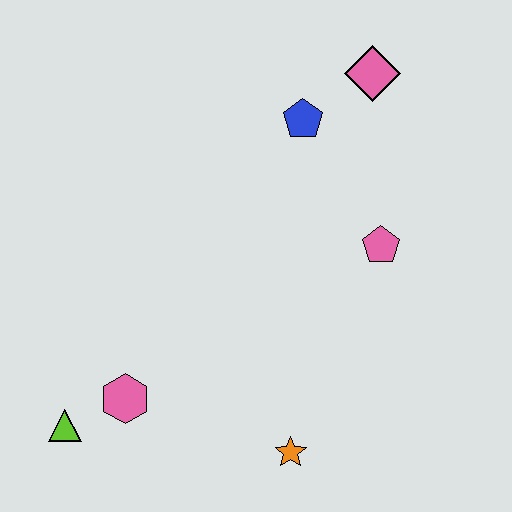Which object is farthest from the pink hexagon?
The pink diamond is farthest from the pink hexagon.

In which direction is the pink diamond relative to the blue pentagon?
The pink diamond is to the right of the blue pentagon.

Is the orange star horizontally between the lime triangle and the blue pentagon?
Yes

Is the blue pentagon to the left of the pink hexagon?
No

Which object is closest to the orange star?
The pink hexagon is closest to the orange star.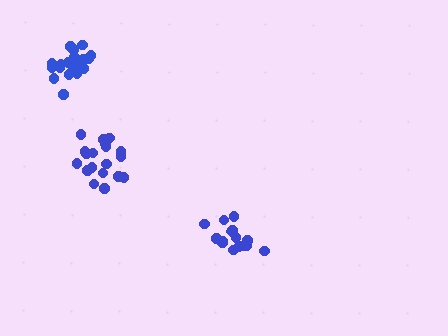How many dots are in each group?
Group 1: 15 dots, Group 2: 19 dots, Group 3: 20 dots (54 total).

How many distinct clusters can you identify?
There are 3 distinct clusters.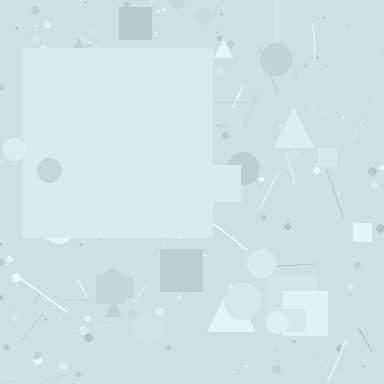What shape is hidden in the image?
A square is hidden in the image.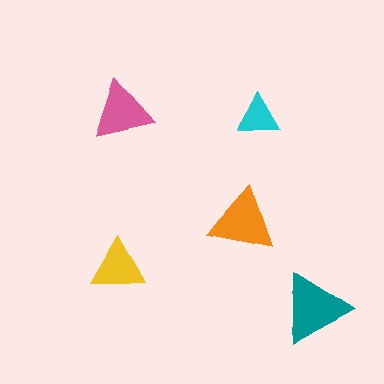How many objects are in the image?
There are 5 objects in the image.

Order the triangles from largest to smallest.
the teal one, the orange one, the pink one, the yellow one, the cyan one.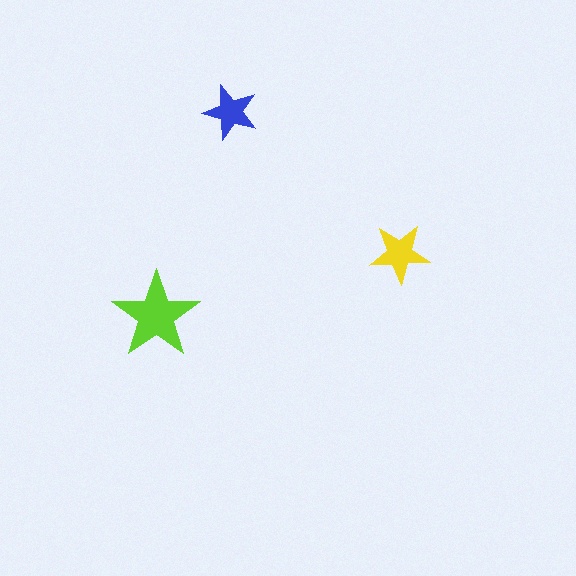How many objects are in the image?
There are 3 objects in the image.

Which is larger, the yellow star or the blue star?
The yellow one.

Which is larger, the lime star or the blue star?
The lime one.